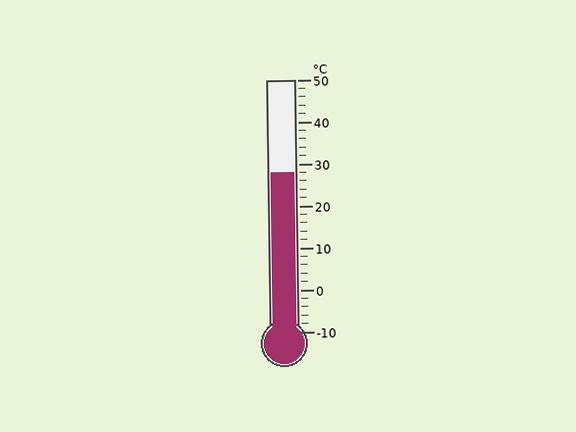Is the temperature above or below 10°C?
The temperature is above 10°C.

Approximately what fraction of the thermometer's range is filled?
The thermometer is filled to approximately 65% of its range.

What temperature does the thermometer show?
The thermometer shows approximately 28°C.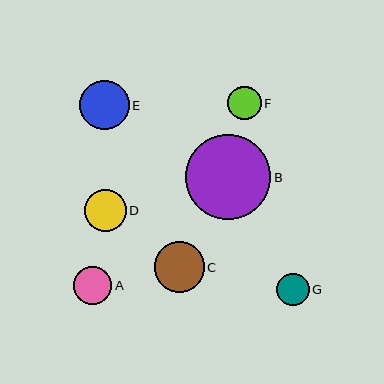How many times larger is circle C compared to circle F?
Circle C is approximately 1.5 times the size of circle F.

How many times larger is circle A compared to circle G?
Circle A is approximately 1.2 times the size of circle G.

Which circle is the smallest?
Circle G is the smallest with a size of approximately 33 pixels.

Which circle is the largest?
Circle B is the largest with a size of approximately 85 pixels.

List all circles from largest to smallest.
From largest to smallest: B, C, E, D, A, F, G.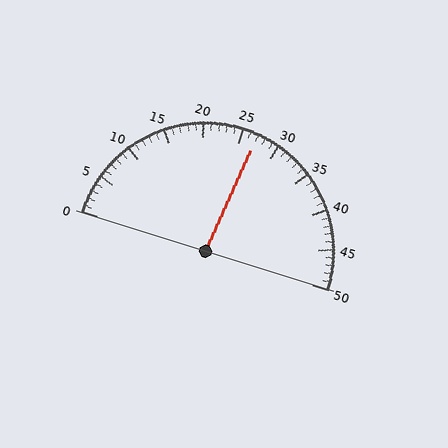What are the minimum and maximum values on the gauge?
The gauge ranges from 0 to 50.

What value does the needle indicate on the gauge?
The needle indicates approximately 27.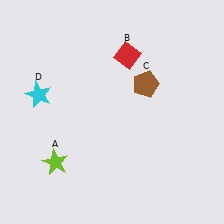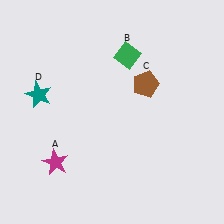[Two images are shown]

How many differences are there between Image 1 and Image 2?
There are 3 differences between the two images.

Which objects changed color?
A changed from lime to magenta. B changed from red to green. D changed from cyan to teal.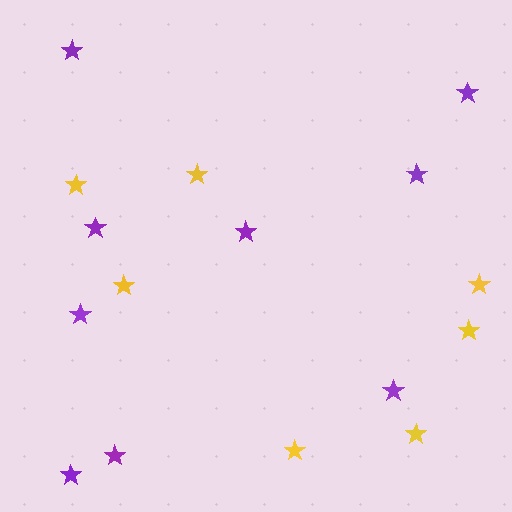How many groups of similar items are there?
There are 2 groups: one group of yellow stars (7) and one group of purple stars (9).